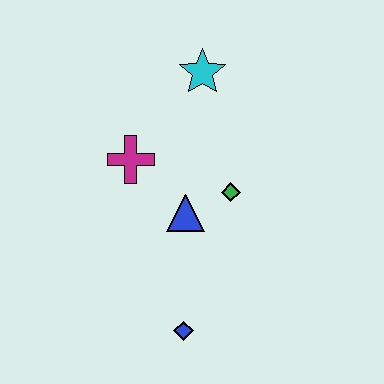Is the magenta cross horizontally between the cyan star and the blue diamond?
No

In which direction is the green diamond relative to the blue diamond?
The green diamond is above the blue diamond.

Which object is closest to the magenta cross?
The blue triangle is closest to the magenta cross.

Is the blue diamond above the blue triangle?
No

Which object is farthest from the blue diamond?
The cyan star is farthest from the blue diamond.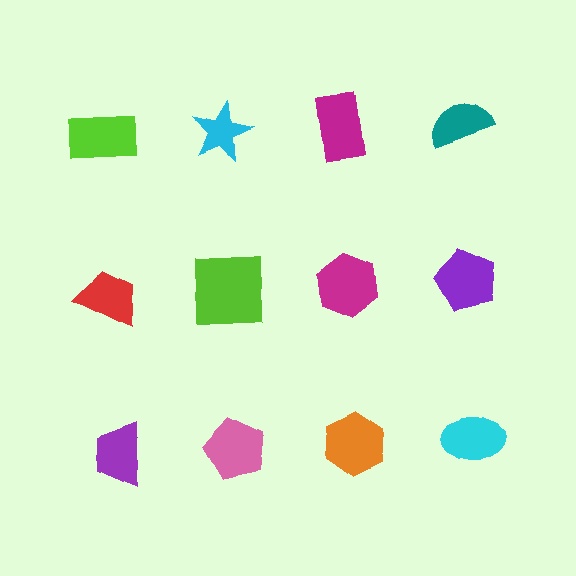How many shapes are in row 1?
4 shapes.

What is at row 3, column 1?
A purple trapezoid.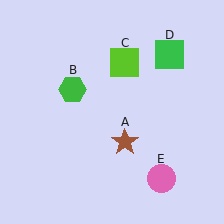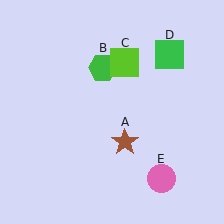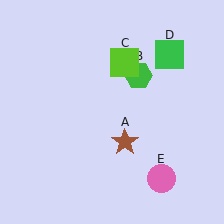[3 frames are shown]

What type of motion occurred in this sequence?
The green hexagon (object B) rotated clockwise around the center of the scene.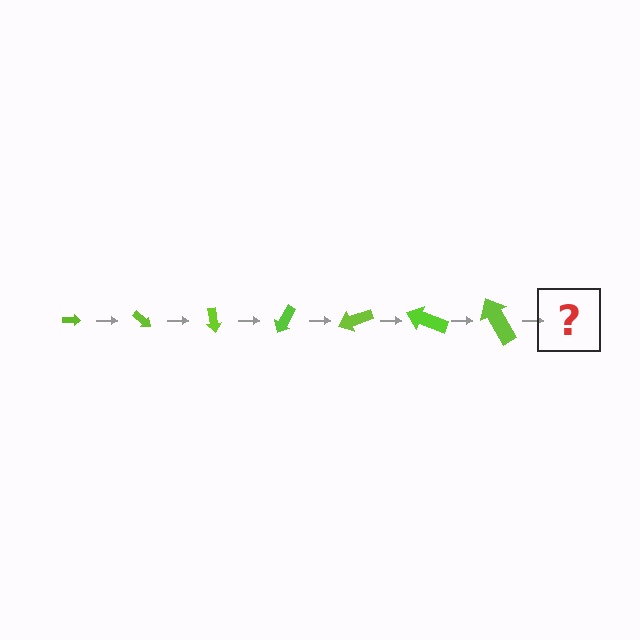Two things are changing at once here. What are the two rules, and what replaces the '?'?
The two rules are that the arrow grows larger each step and it rotates 40 degrees each step. The '?' should be an arrow, larger than the previous one and rotated 280 degrees from the start.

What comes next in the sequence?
The next element should be an arrow, larger than the previous one and rotated 280 degrees from the start.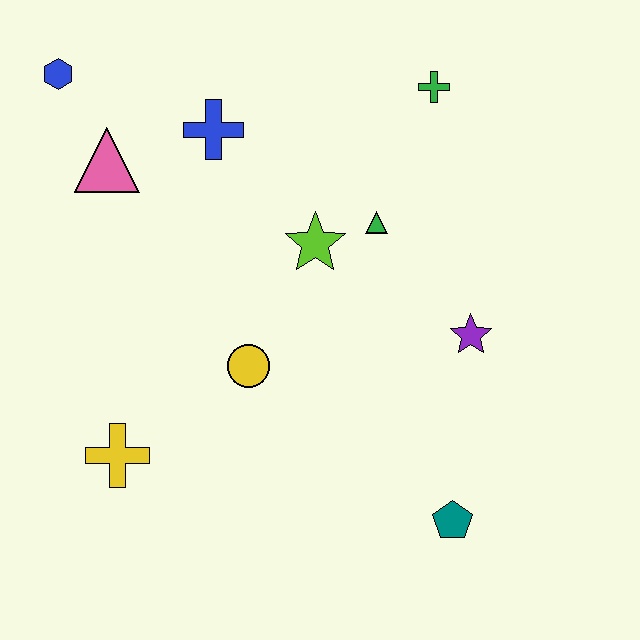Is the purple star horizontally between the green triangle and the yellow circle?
No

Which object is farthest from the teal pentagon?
The blue hexagon is farthest from the teal pentagon.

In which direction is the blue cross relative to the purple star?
The blue cross is to the left of the purple star.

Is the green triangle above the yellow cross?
Yes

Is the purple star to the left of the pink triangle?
No